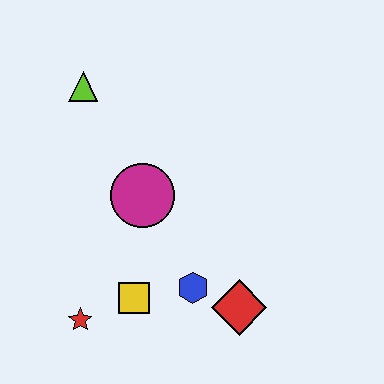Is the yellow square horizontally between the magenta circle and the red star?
Yes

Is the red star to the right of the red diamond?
No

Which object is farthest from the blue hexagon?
The lime triangle is farthest from the blue hexagon.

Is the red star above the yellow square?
No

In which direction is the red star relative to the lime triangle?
The red star is below the lime triangle.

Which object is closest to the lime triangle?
The magenta circle is closest to the lime triangle.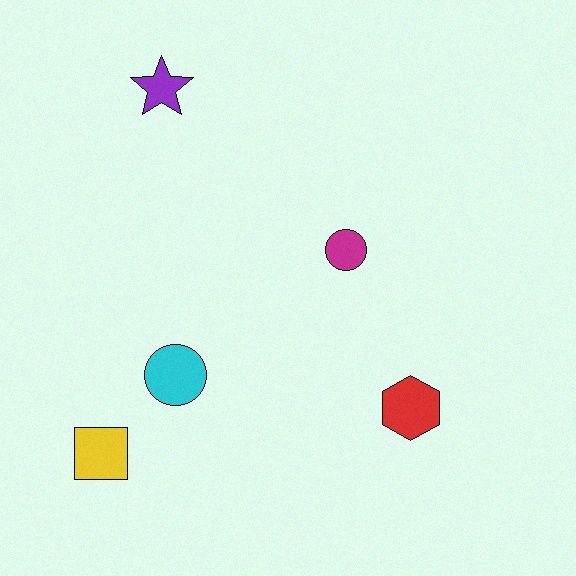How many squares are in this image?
There is 1 square.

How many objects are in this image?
There are 5 objects.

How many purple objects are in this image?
There is 1 purple object.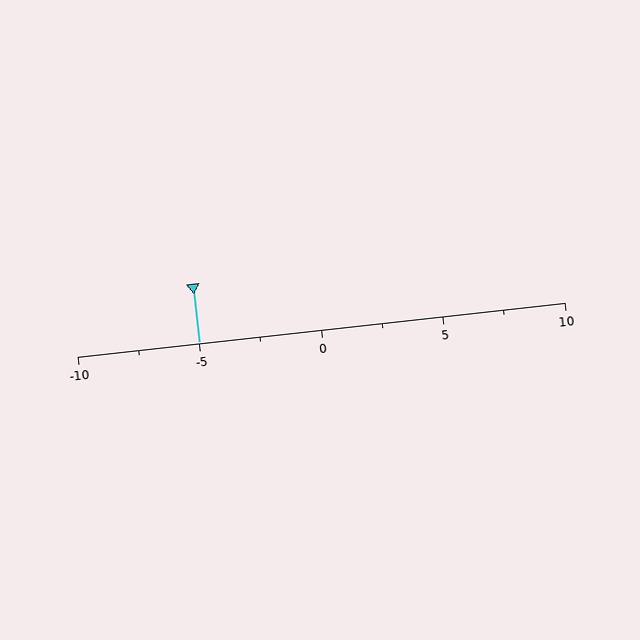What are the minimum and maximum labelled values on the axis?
The axis runs from -10 to 10.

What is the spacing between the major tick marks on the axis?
The major ticks are spaced 5 apart.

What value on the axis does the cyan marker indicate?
The marker indicates approximately -5.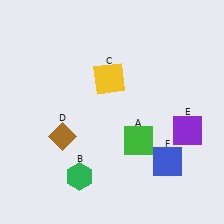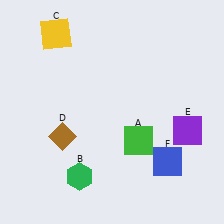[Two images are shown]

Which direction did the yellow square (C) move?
The yellow square (C) moved left.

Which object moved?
The yellow square (C) moved left.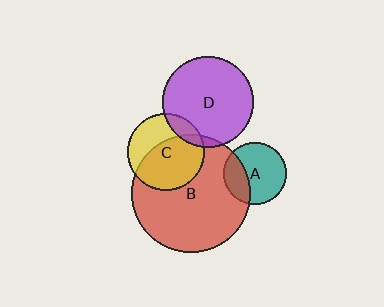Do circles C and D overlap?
Yes.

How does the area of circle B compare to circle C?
Approximately 2.4 times.